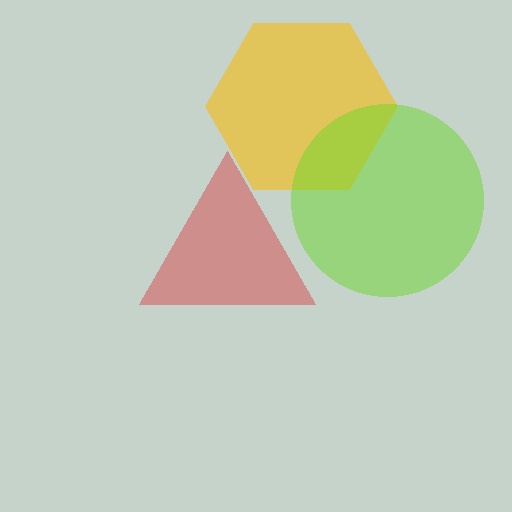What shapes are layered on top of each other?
The layered shapes are: a yellow hexagon, a red triangle, a lime circle.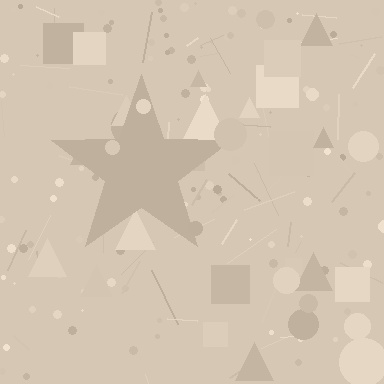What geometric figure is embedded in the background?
A star is embedded in the background.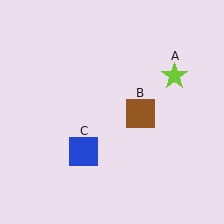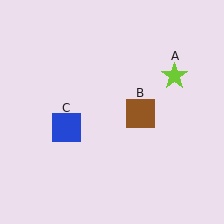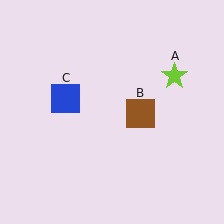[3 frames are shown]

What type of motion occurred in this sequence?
The blue square (object C) rotated clockwise around the center of the scene.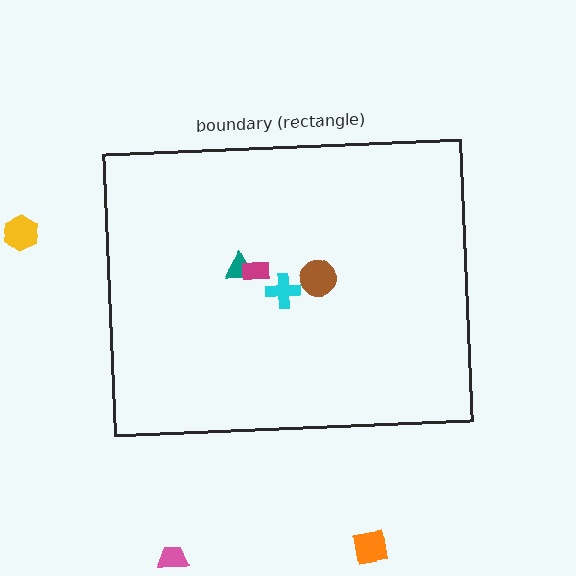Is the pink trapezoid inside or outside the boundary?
Outside.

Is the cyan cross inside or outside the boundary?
Inside.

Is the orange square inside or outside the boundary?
Outside.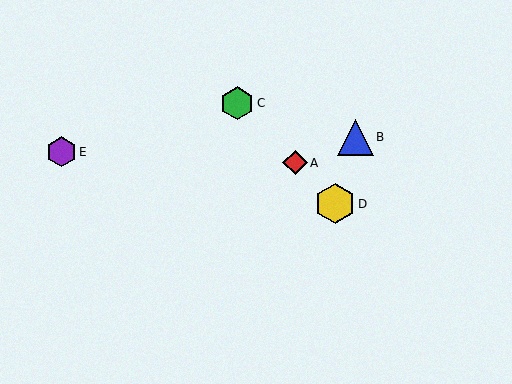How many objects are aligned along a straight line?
3 objects (A, C, D) are aligned along a straight line.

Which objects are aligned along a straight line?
Objects A, C, D are aligned along a straight line.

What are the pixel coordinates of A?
Object A is at (295, 163).